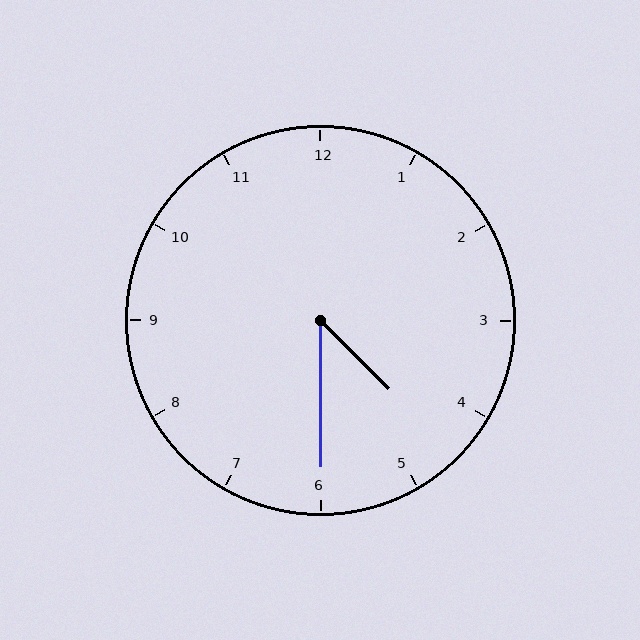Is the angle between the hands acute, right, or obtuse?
It is acute.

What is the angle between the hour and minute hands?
Approximately 45 degrees.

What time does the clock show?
4:30.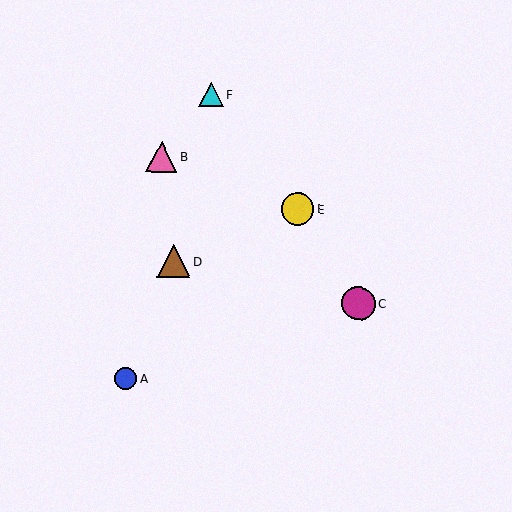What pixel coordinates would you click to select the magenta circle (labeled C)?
Click at (358, 303) to select the magenta circle C.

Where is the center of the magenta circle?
The center of the magenta circle is at (358, 303).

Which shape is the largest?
The magenta circle (labeled C) is the largest.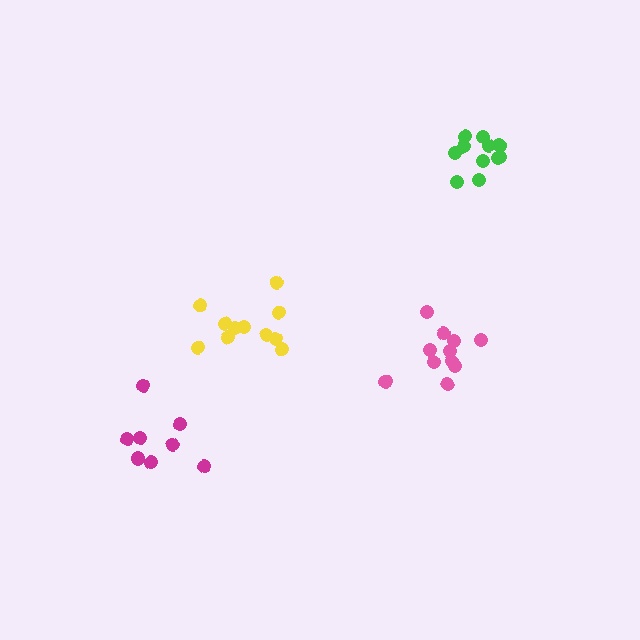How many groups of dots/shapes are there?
There are 4 groups.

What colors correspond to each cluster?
The clusters are colored: pink, yellow, green, magenta.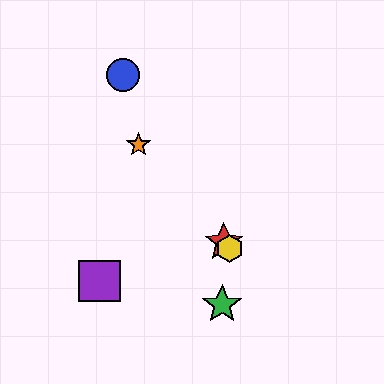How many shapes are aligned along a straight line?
3 shapes (the red star, the yellow hexagon, the orange star) are aligned along a straight line.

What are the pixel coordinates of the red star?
The red star is at (224, 242).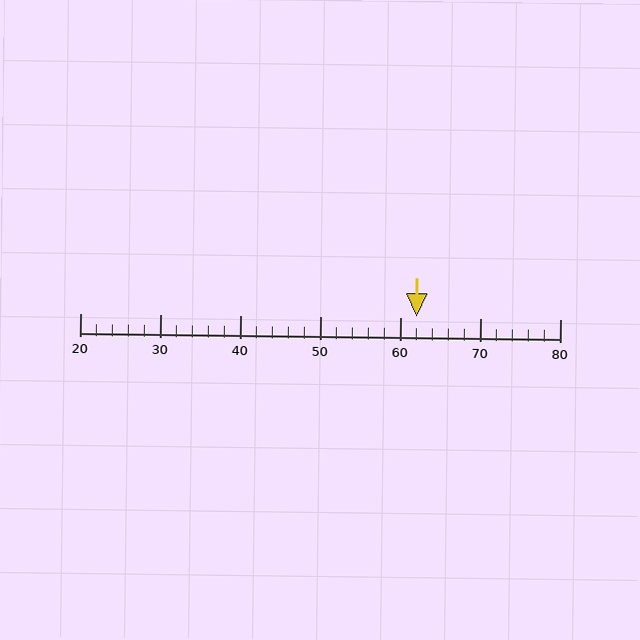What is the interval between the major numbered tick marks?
The major tick marks are spaced 10 units apart.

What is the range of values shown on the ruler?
The ruler shows values from 20 to 80.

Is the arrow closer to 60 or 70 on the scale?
The arrow is closer to 60.